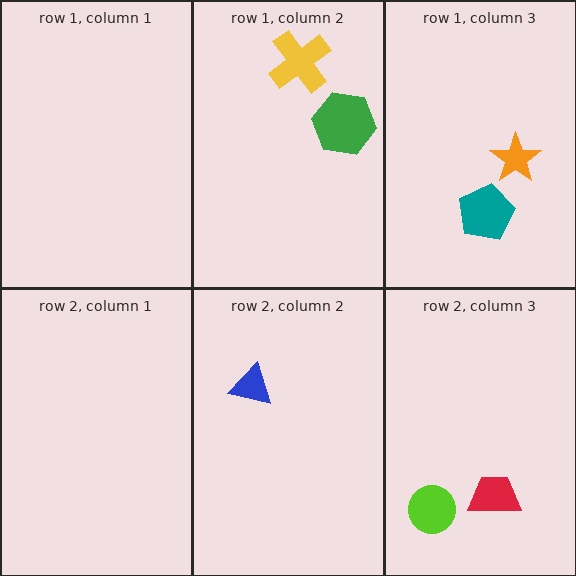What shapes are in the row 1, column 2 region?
The yellow cross, the green hexagon.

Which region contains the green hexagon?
The row 1, column 2 region.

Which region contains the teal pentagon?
The row 1, column 3 region.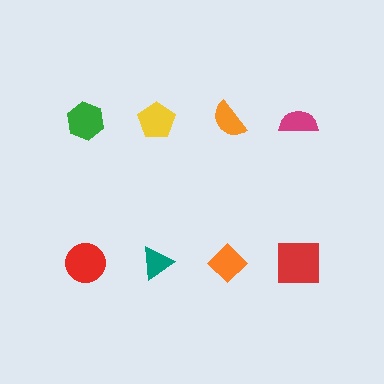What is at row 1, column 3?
An orange semicircle.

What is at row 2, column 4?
A red square.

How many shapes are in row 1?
4 shapes.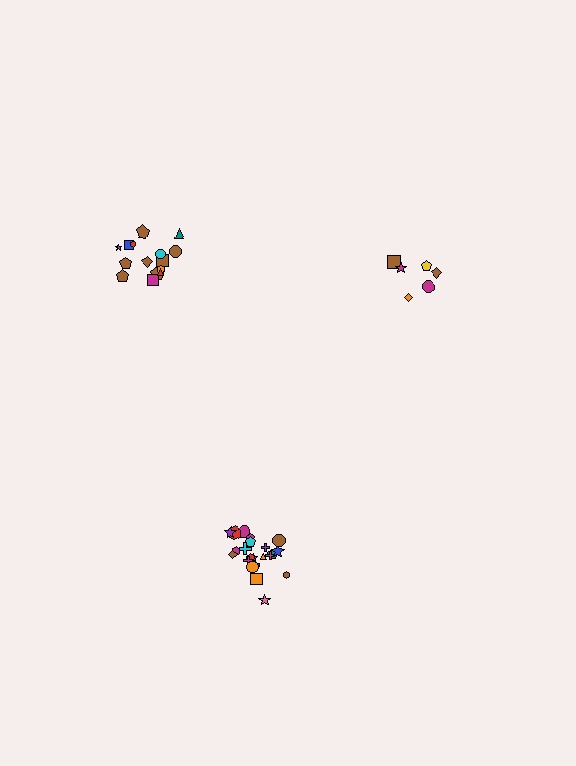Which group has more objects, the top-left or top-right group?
The top-left group.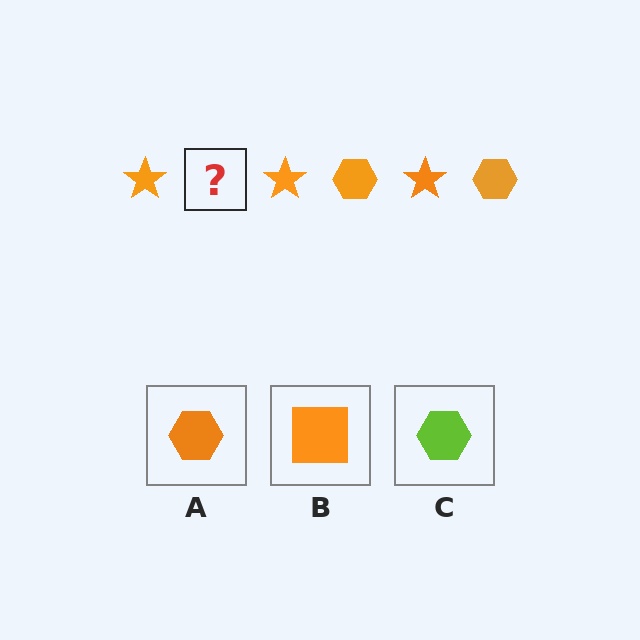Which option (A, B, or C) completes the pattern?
A.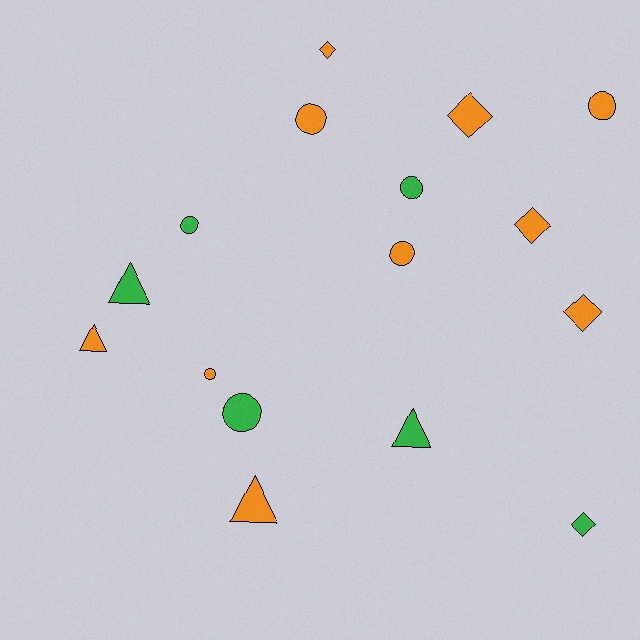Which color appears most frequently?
Orange, with 10 objects.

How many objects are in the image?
There are 16 objects.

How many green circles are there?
There are 3 green circles.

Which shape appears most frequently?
Circle, with 7 objects.